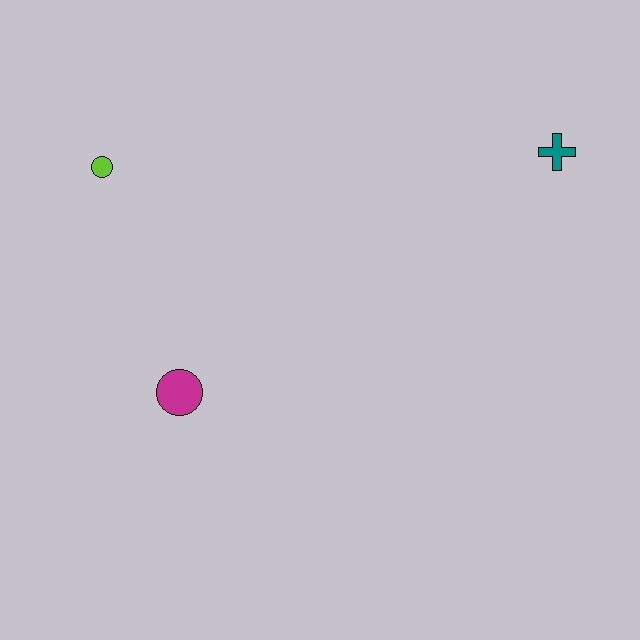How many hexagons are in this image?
There are no hexagons.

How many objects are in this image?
There are 3 objects.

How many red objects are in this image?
There are no red objects.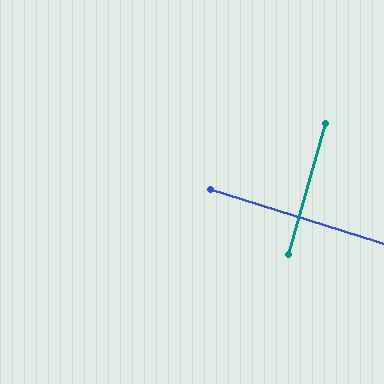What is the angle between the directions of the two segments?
Approximately 88 degrees.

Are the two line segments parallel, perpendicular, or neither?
Perpendicular — they meet at approximately 88°.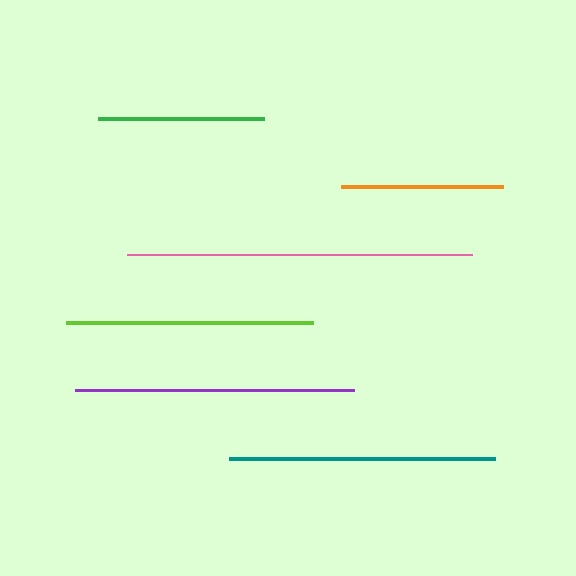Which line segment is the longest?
The pink line is the longest at approximately 344 pixels.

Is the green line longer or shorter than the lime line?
The lime line is longer than the green line.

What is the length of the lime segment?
The lime segment is approximately 247 pixels long.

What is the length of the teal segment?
The teal segment is approximately 265 pixels long.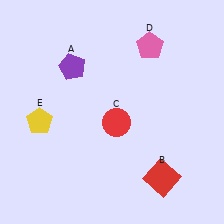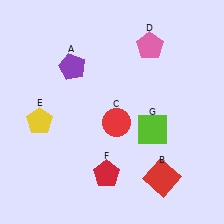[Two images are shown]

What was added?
A red pentagon (F), a lime square (G) were added in Image 2.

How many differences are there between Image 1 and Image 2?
There are 2 differences between the two images.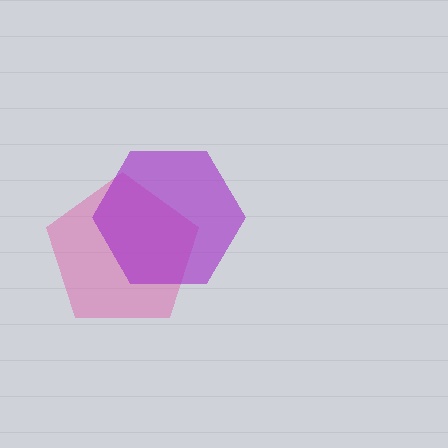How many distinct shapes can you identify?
There are 2 distinct shapes: a pink pentagon, a purple hexagon.